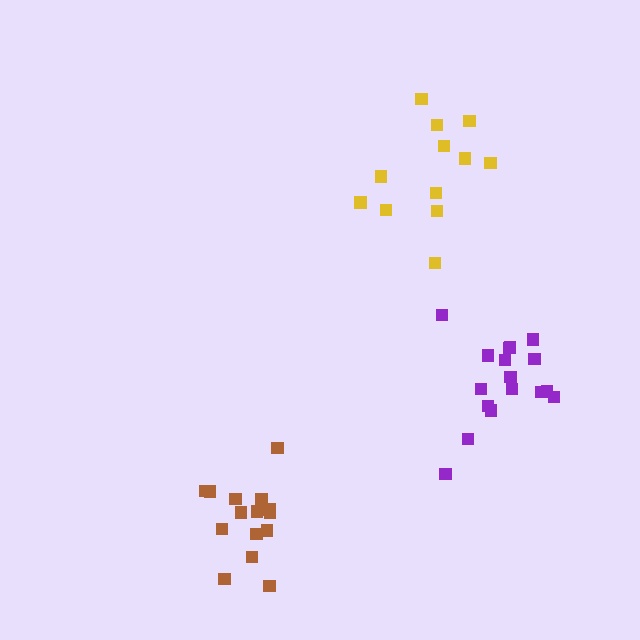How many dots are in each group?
Group 1: 12 dots, Group 2: 17 dots, Group 3: 15 dots (44 total).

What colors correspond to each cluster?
The clusters are colored: yellow, purple, brown.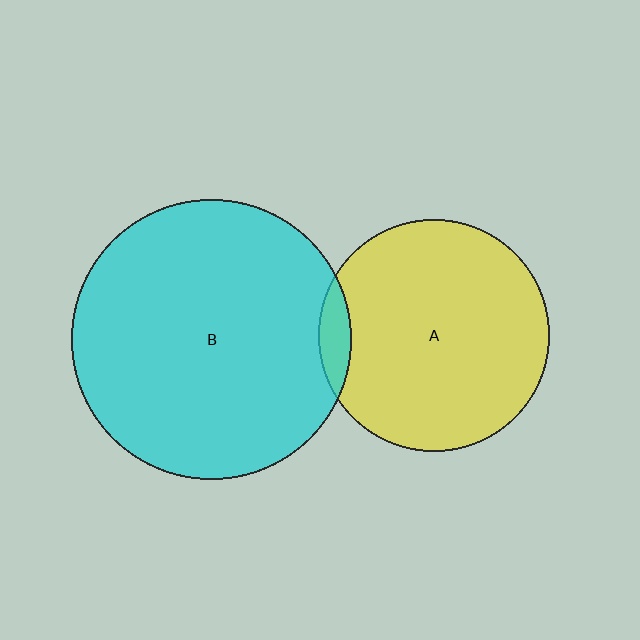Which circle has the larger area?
Circle B (cyan).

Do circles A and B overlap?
Yes.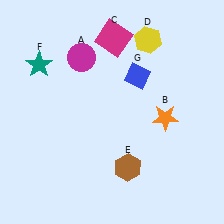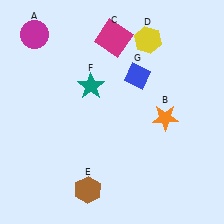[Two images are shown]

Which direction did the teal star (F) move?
The teal star (F) moved right.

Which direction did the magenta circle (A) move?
The magenta circle (A) moved left.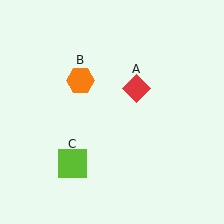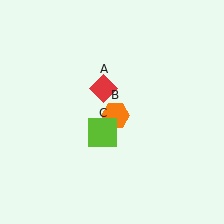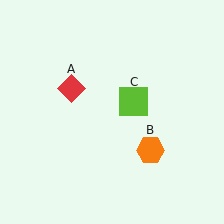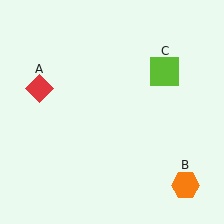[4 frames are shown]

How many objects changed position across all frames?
3 objects changed position: red diamond (object A), orange hexagon (object B), lime square (object C).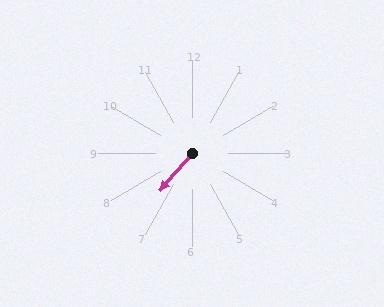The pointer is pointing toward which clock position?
Roughly 7 o'clock.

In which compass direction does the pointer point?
Southwest.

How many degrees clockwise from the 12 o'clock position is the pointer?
Approximately 221 degrees.